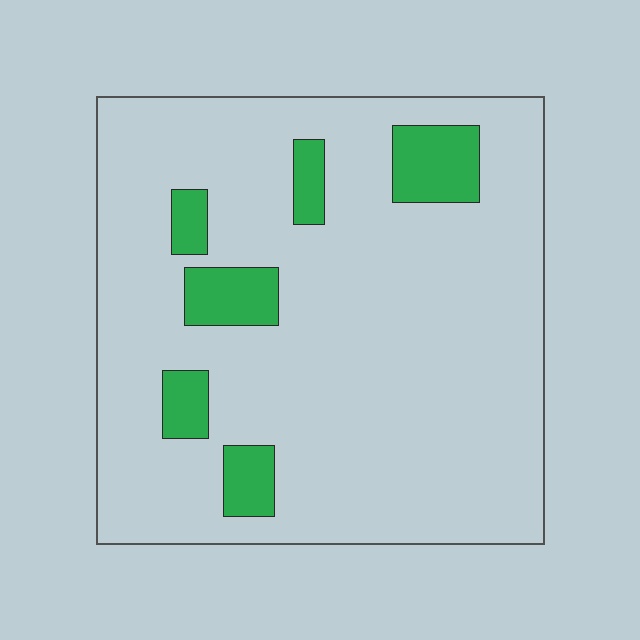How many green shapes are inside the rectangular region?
6.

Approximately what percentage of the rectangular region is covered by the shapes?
Approximately 10%.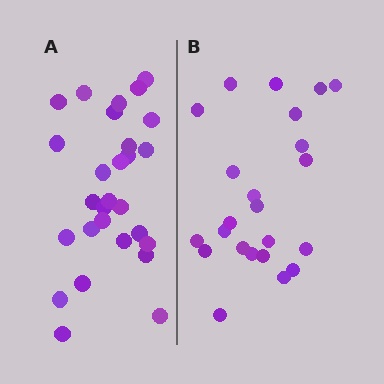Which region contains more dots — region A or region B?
Region A (the left region) has more dots.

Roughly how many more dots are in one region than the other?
Region A has about 5 more dots than region B.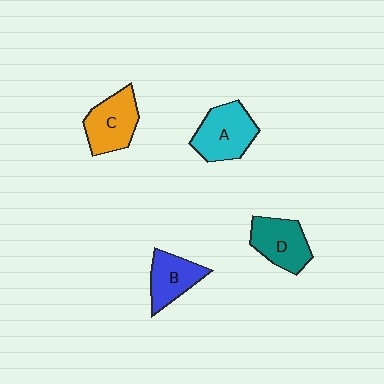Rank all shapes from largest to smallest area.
From largest to smallest: A (cyan), C (orange), D (teal), B (blue).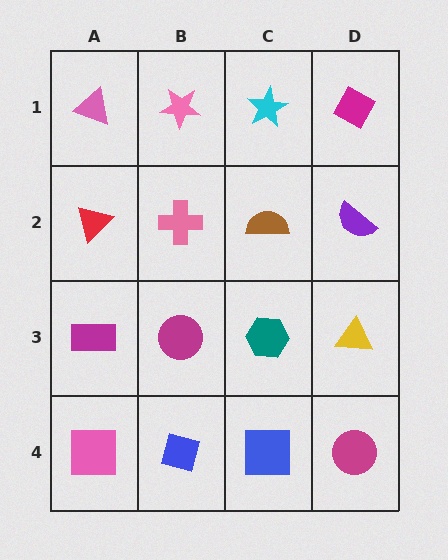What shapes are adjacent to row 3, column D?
A purple semicircle (row 2, column D), a magenta circle (row 4, column D), a teal hexagon (row 3, column C).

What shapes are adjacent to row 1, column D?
A purple semicircle (row 2, column D), a cyan star (row 1, column C).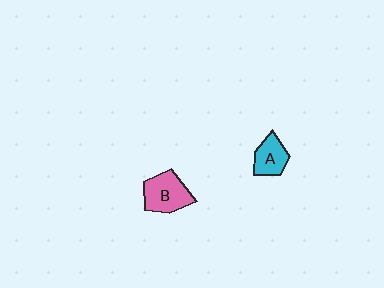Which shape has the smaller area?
Shape A (cyan).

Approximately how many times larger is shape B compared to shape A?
Approximately 1.4 times.